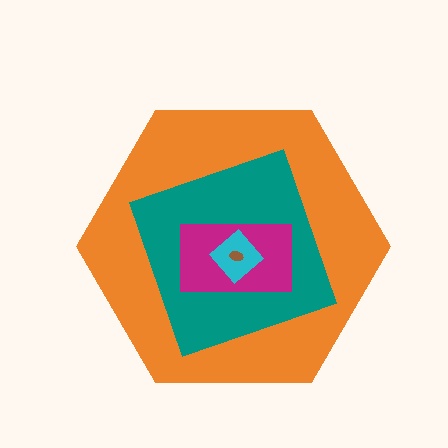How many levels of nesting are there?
5.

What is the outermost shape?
The orange hexagon.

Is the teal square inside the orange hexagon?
Yes.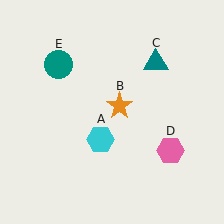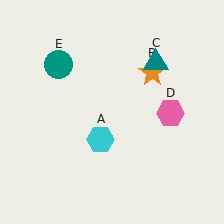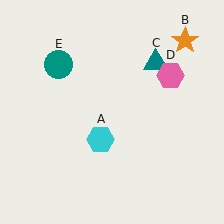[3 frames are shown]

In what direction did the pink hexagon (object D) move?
The pink hexagon (object D) moved up.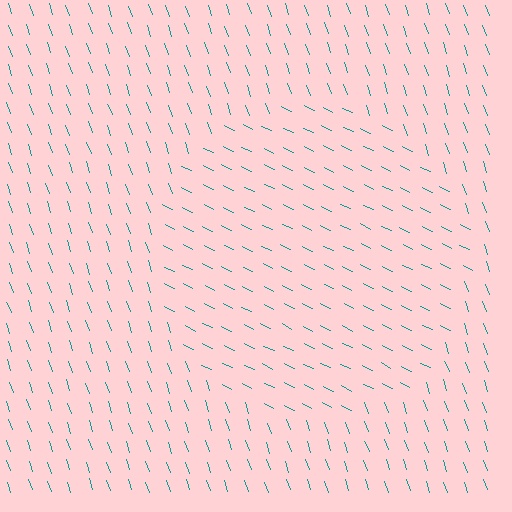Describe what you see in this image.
The image is filled with small teal line segments. A circle region in the image has lines oriented differently from the surrounding lines, creating a visible texture boundary.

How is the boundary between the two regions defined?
The boundary is defined purely by a change in line orientation (approximately 45 degrees difference). All lines are the same color and thickness.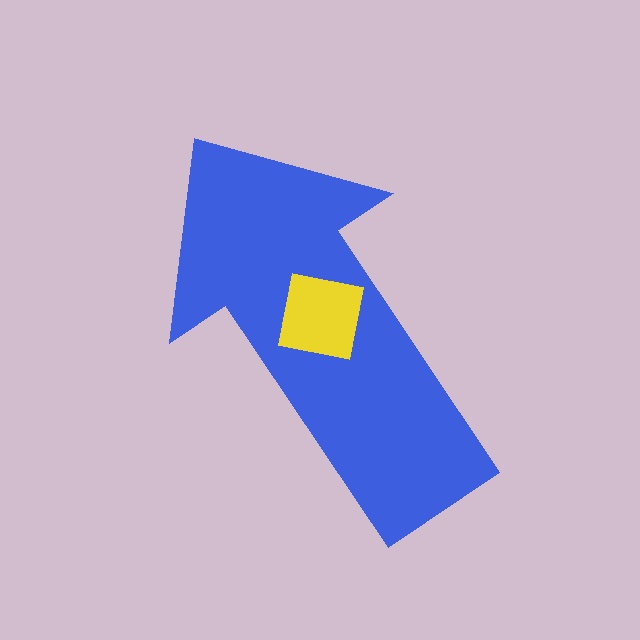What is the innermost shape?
The yellow square.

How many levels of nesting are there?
2.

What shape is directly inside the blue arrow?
The yellow square.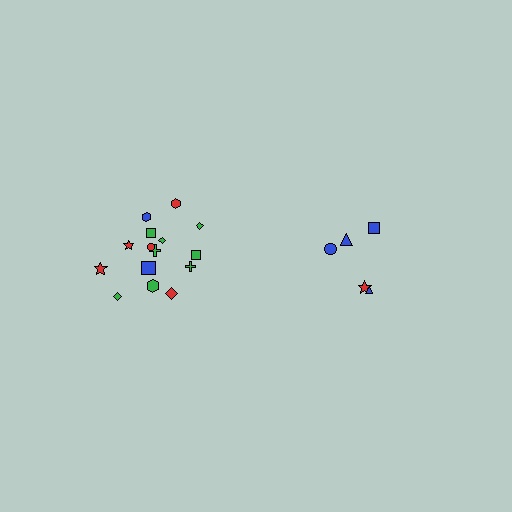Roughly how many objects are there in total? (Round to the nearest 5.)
Roughly 20 objects in total.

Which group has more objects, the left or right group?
The left group.